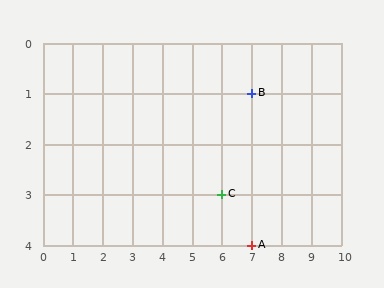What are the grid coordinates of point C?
Point C is at grid coordinates (6, 3).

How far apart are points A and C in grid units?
Points A and C are 1 column and 1 row apart (about 1.4 grid units diagonally).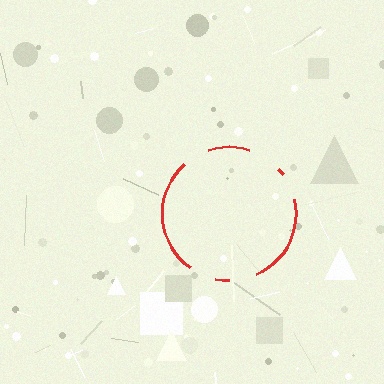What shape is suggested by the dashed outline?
The dashed outline suggests a circle.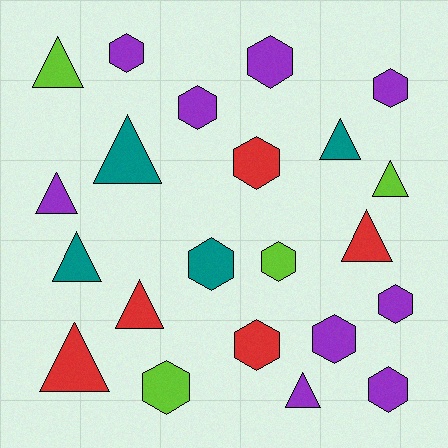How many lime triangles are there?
There are 2 lime triangles.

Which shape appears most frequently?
Hexagon, with 12 objects.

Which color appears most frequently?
Purple, with 9 objects.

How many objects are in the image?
There are 22 objects.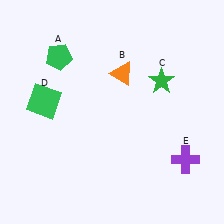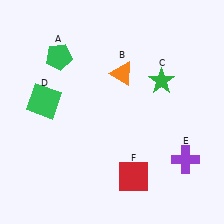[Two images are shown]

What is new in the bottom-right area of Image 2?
A red square (F) was added in the bottom-right area of Image 2.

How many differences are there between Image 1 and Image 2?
There is 1 difference between the two images.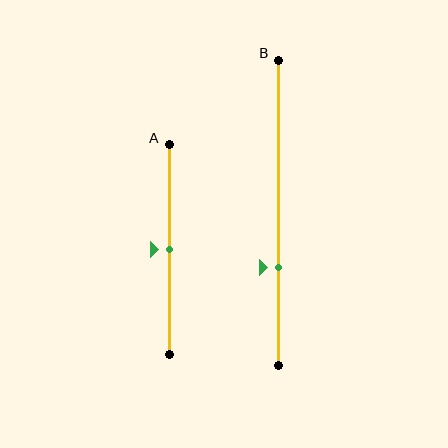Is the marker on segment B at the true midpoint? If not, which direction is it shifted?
No, the marker on segment B is shifted downward by about 18% of the segment length.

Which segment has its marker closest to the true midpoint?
Segment A has its marker closest to the true midpoint.